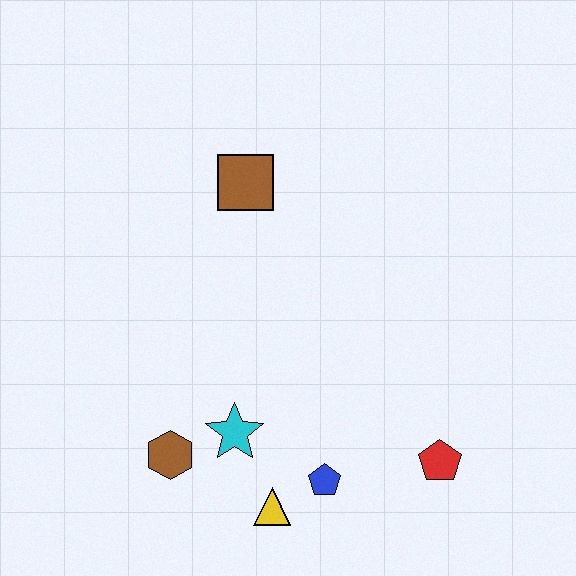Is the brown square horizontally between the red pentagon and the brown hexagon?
Yes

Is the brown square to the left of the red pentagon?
Yes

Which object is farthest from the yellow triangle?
The brown square is farthest from the yellow triangle.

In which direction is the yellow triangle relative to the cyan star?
The yellow triangle is below the cyan star.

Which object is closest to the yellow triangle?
The blue pentagon is closest to the yellow triangle.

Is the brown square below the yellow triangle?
No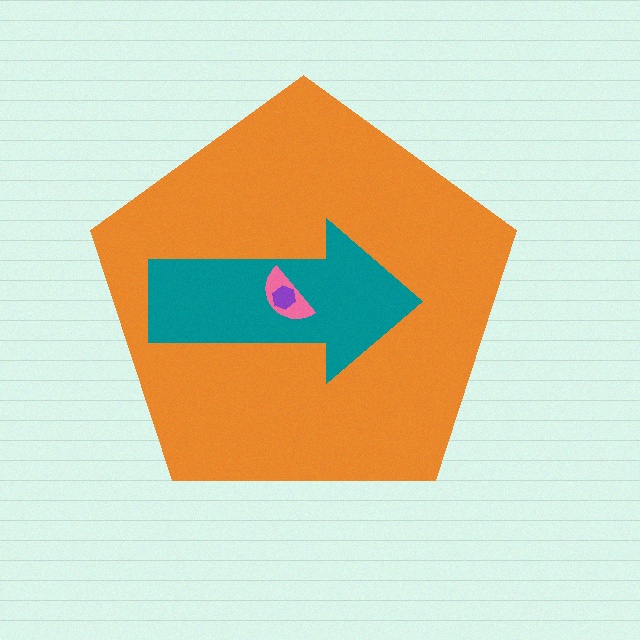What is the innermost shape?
The purple hexagon.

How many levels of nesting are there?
4.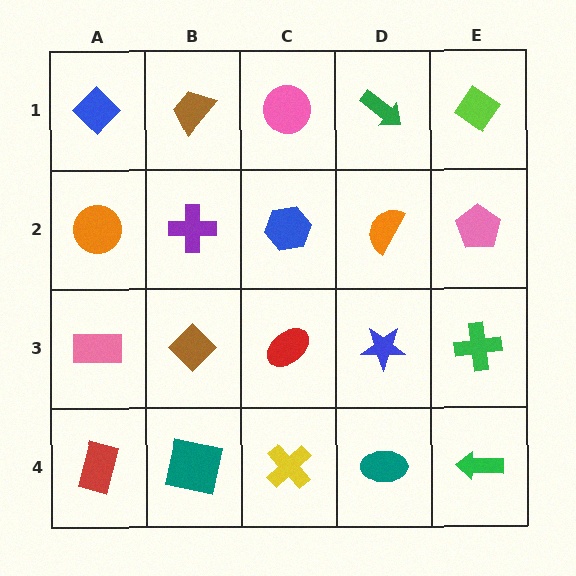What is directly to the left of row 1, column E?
A green arrow.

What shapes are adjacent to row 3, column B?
A purple cross (row 2, column B), a teal square (row 4, column B), a pink rectangle (row 3, column A), a red ellipse (row 3, column C).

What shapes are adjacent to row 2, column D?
A green arrow (row 1, column D), a blue star (row 3, column D), a blue hexagon (row 2, column C), a pink pentagon (row 2, column E).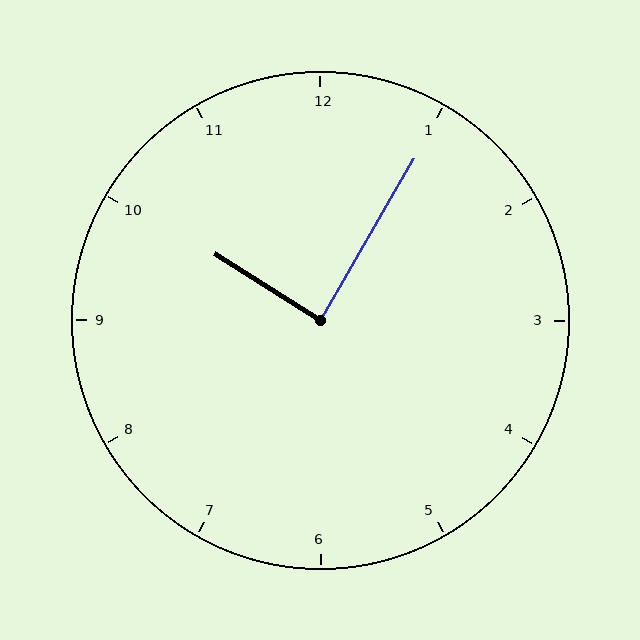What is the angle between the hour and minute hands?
Approximately 88 degrees.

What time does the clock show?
10:05.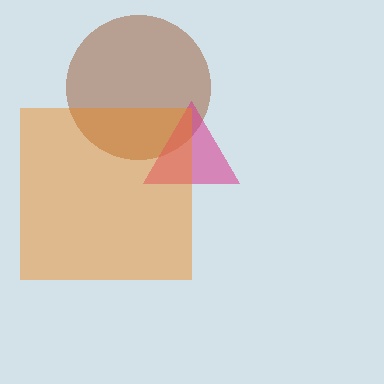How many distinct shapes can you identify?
There are 3 distinct shapes: a brown circle, a magenta triangle, an orange square.